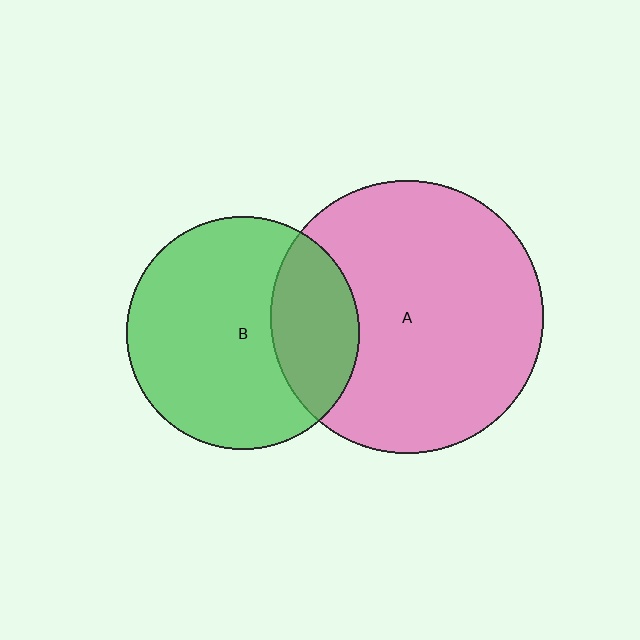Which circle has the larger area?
Circle A (pink).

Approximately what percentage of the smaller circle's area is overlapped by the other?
Approximately 25%.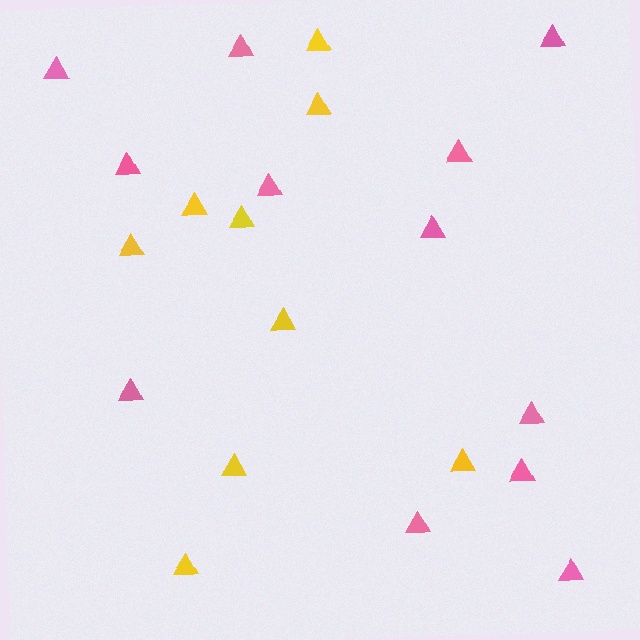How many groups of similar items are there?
There are 2 groups: one group of yellow triangles (9) and one group of pink triangles (12).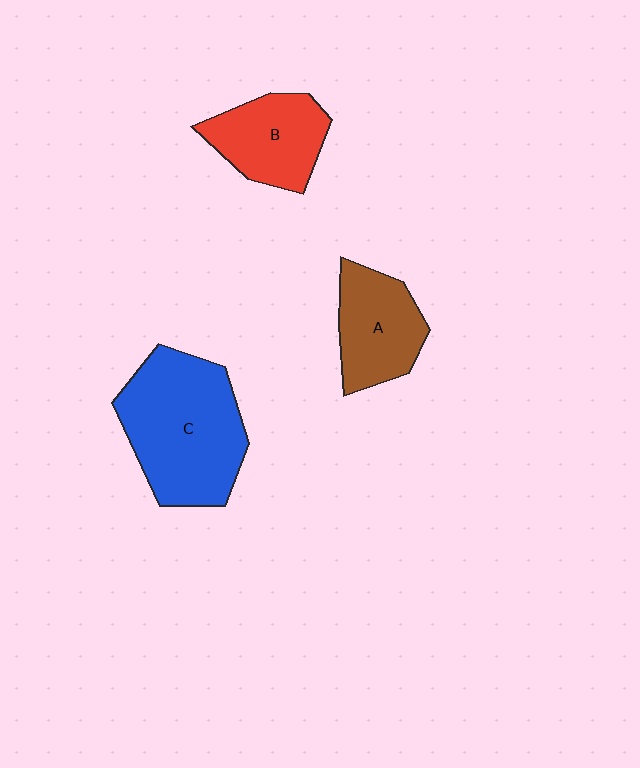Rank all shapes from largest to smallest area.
From largest to smallest: C (blue), B (red), A (brown).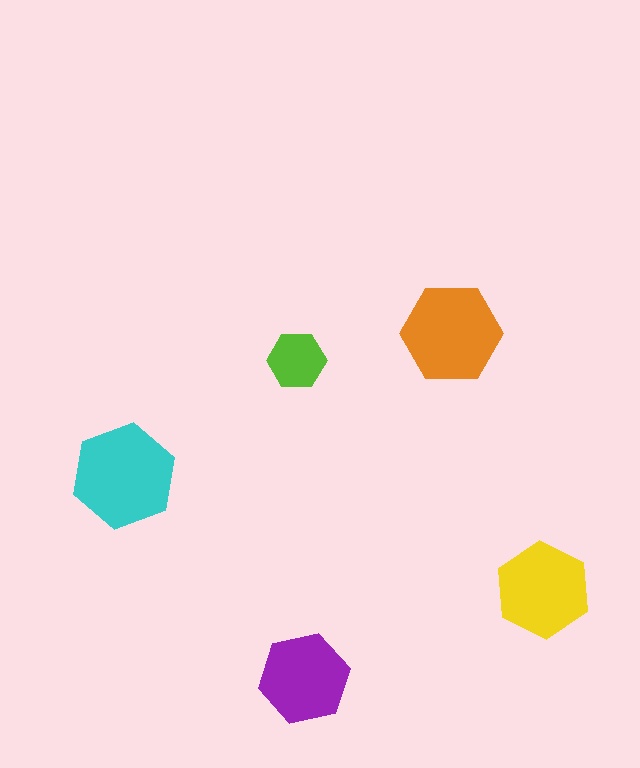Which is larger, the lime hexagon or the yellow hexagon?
The yellow one.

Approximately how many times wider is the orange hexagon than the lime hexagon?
About 1.5 times wider.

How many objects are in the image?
There are 5 objects in the image.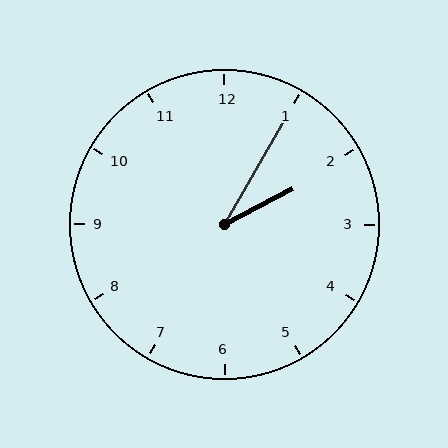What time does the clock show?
2:05.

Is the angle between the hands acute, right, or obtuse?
It is acute.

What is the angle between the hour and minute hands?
Approximately 32 degrees.